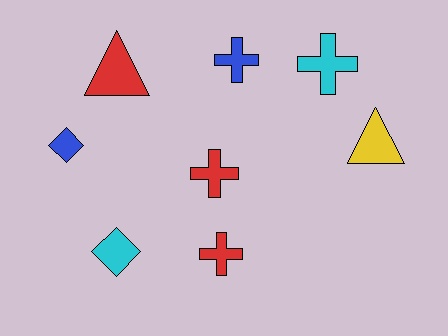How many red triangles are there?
There is 1 red triangle.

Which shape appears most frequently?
Cross, with 4 objects.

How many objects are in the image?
There are 8 objects.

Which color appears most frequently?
Red, with 3 objects.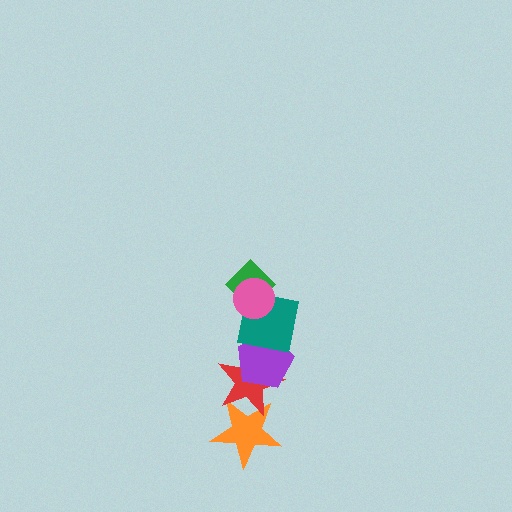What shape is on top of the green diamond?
The pink circle is on top of the green diamond.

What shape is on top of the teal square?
The green diamond is on top of the teal square.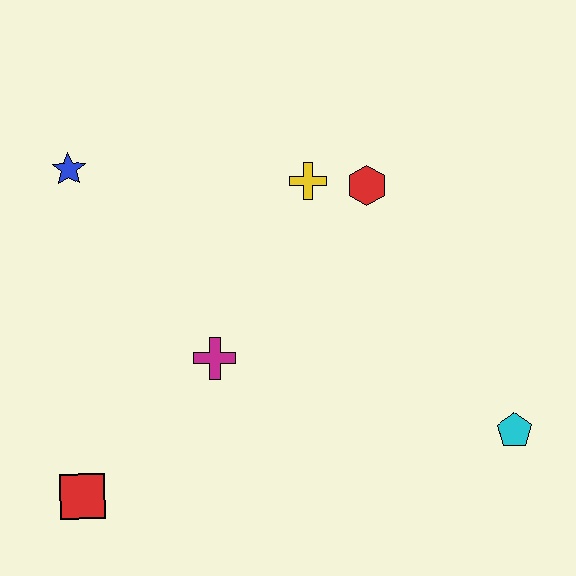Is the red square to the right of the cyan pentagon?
No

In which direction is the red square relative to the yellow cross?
The red square is below the yellow cross.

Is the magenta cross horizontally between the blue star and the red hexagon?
Yes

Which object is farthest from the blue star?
The cyan pentagon is farthest from the blue star.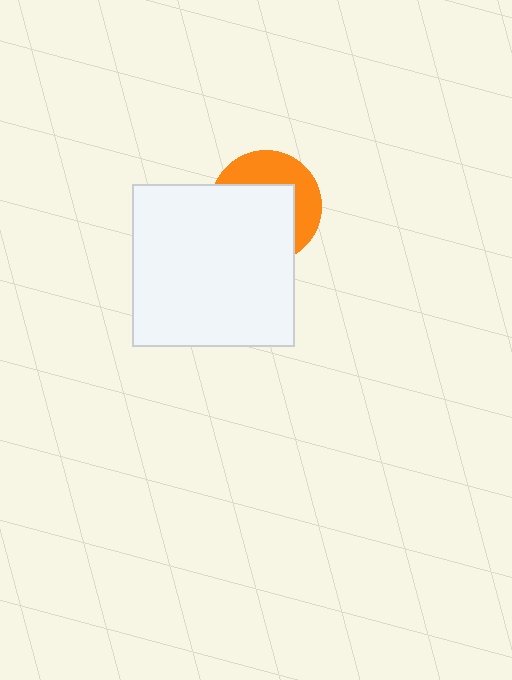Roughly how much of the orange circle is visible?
A small part of it is visible (roughly 40%).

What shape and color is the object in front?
The object in front is a white square.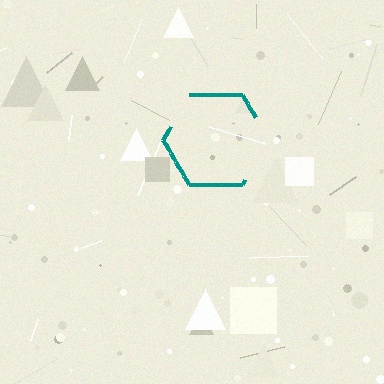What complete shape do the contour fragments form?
The contour fragments form a hexagon.